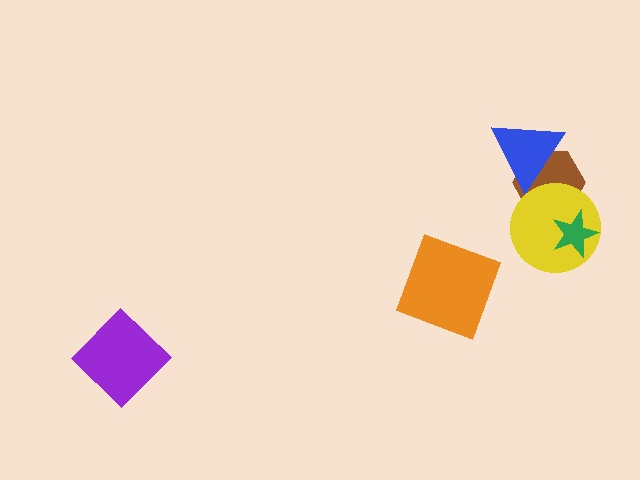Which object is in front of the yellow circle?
The green star is in front of the yellow circle.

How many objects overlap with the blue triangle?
1 object overlaps with the blue triangle.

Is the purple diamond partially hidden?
No, no other shape covers it.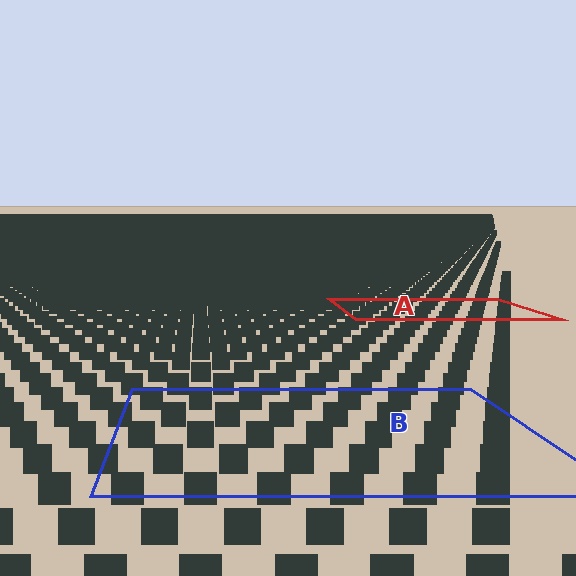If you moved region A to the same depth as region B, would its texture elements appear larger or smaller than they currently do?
They would appear larger. At a closer depth, the same texture elements are projected at a bigger on-screen size.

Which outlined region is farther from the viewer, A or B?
Region A is farther from the viewer — the texture elements inside it appear smaller and more densely packed.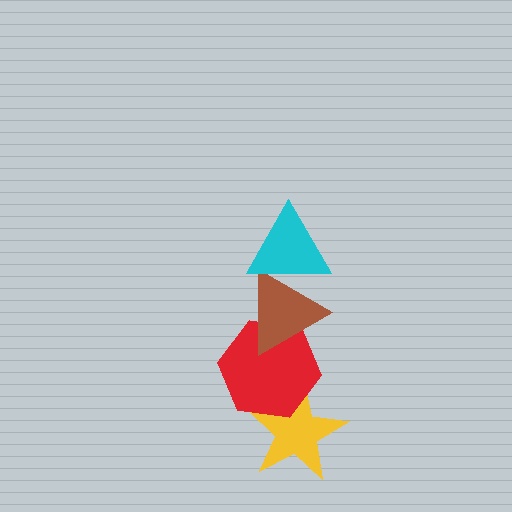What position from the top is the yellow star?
The yellow star is 4th from the top.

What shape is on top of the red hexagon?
The brown triangle is on top of the red hexagon.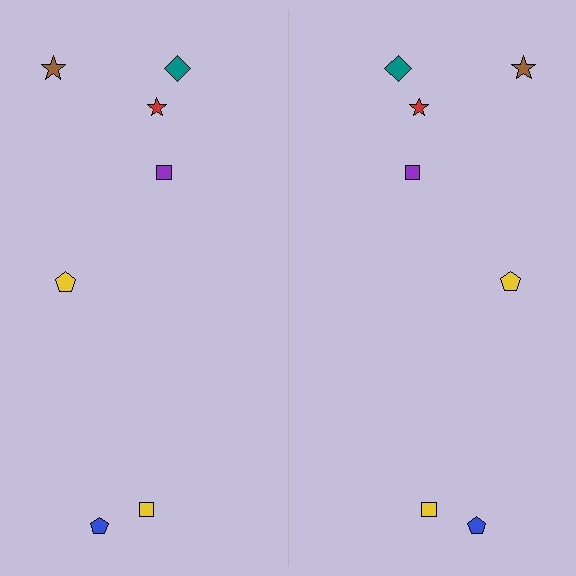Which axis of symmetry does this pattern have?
The pattern has a vertical axis of symmetry running through the center of the image.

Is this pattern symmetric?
Yes, this pattern has bilateral (reflection) symmetry.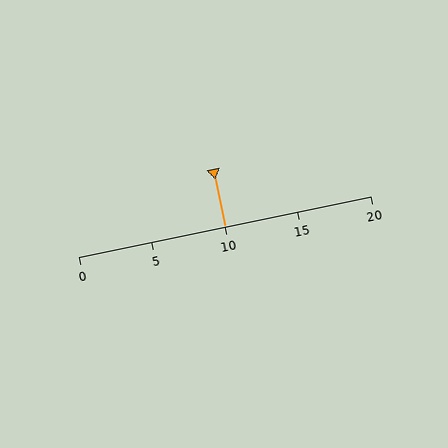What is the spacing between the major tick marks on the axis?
The major ticks are spaced 5 apart.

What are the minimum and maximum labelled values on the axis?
The axis runs from 0 to 20.